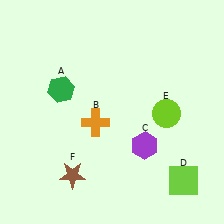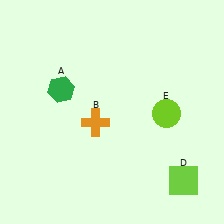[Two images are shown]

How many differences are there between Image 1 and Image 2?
There are 2 differences between the two images.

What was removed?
The brown star (F), the purple hexagon (C) were removed in Image 2.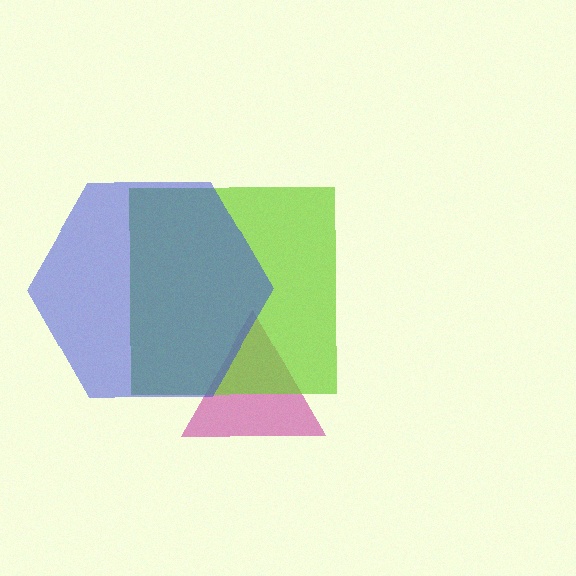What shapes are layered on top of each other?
The layered shapes are: a magenta triangle, a lime square, a blue hexagon.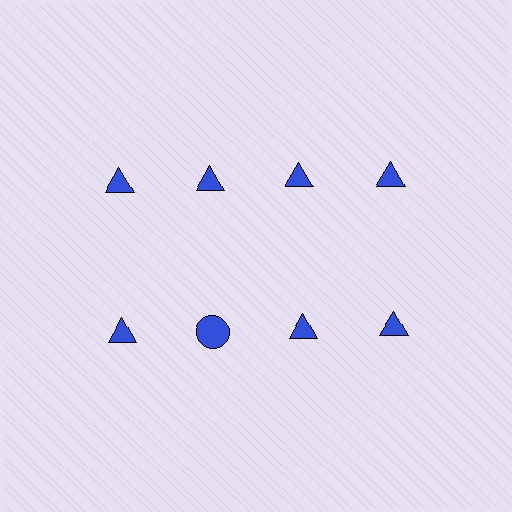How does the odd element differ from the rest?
It has a different shape: circle instead of triangle.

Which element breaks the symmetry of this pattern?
The blue circle in the second row, second from left column breaks the symmetry. All other shapes are blue triangles.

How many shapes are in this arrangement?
There are 8 shapes arranged in a grid pattern.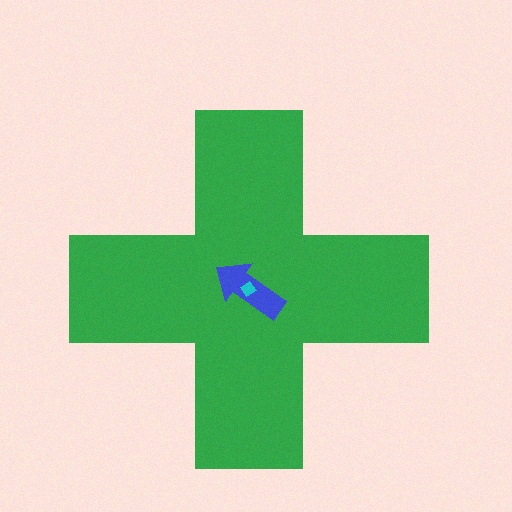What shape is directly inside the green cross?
The blue arrow.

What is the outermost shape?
The green cross.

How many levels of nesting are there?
3.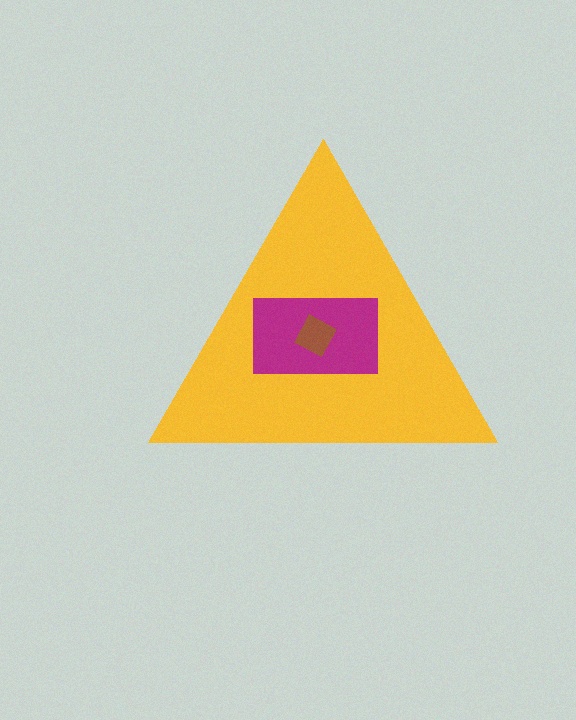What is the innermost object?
The brown square.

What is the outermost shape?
The yellow triangle.